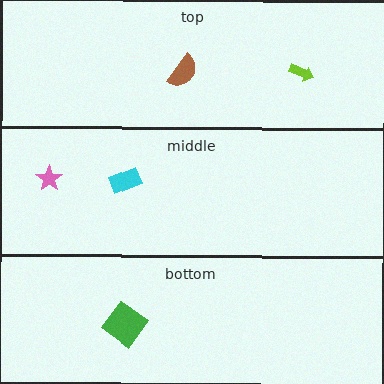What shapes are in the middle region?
The cyan rectangle, the pink star.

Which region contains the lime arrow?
The top region.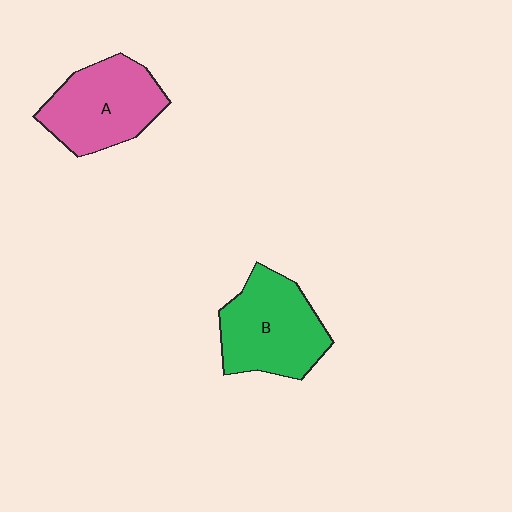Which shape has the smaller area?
Shape A (pink).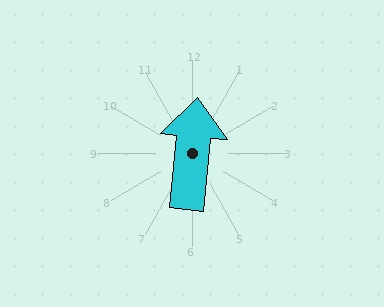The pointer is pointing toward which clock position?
Roughly 12 o'clock.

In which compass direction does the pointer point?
North.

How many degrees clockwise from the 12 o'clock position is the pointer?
Approximately 6 degrees.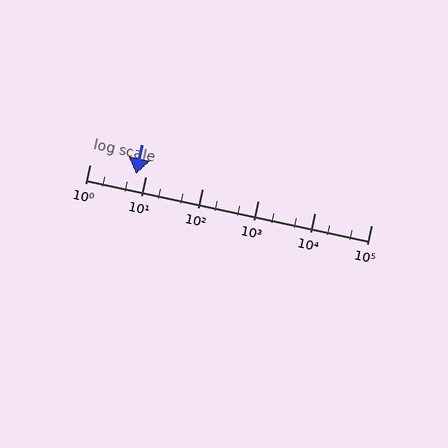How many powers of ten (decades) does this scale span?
The scale spans 5 decades, from 1 to 100000.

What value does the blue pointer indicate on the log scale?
The pointer indicates approximately 6.7.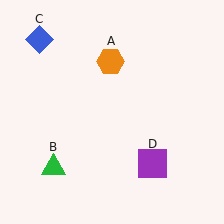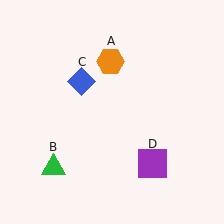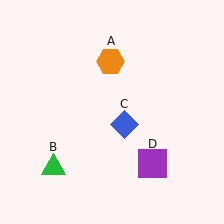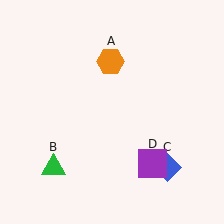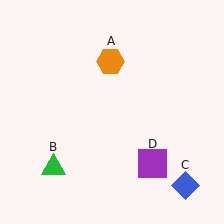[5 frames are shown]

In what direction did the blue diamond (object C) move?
The blue diamond (object C) moved down and to the right.